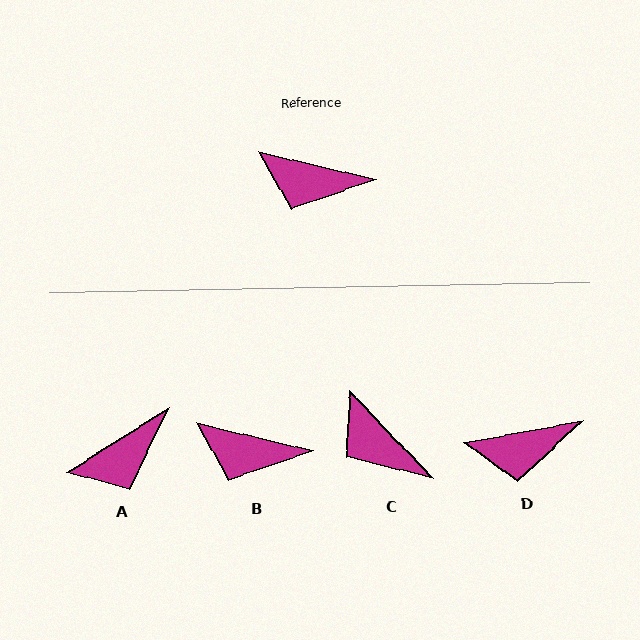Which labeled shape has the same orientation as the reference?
B.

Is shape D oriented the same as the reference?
No, it is off by about 24 degrees.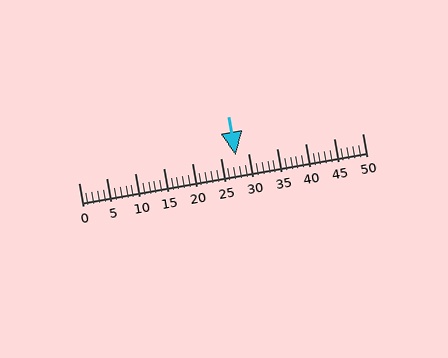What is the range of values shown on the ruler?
The ruler shows values from 0 to 50.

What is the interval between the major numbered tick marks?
The major tick marks are spaced 5 units apart.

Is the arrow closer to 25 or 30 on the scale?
The arrow is closer to 30.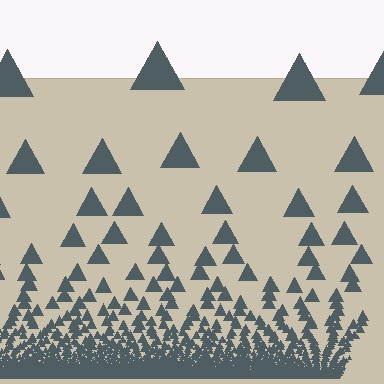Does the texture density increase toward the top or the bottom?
Density increases toward the bottom.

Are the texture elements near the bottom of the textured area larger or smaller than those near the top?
Smaller. The gradient is inverted — elements near the bottom are smaller and denser.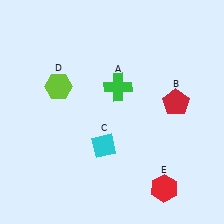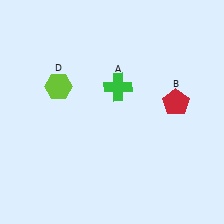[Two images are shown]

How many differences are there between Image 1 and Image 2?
There are 2 differences between the two images.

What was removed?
The cyan diamond (C), the red hexagon (E) were removed in Image 2.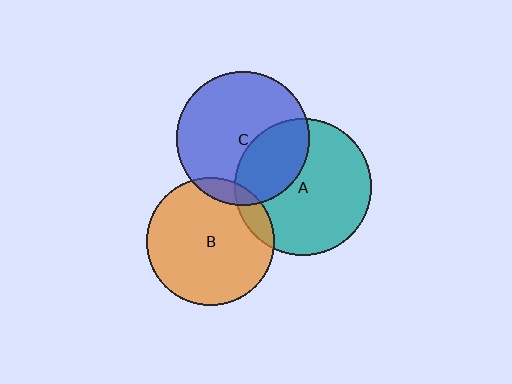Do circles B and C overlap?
Yes.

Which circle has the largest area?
Circle A (teal).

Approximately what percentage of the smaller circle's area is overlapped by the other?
Approximately 10%.